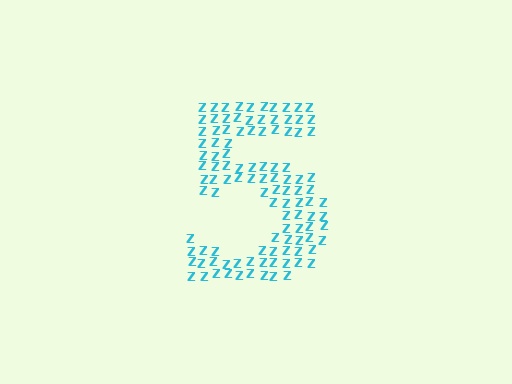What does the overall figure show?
The overall figure shows the digit 5.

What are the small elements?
The small elements are letter Z's.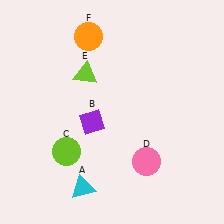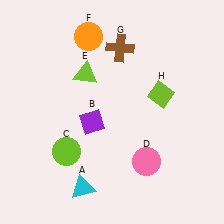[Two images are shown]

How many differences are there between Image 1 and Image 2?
There are 2 differences between the two images.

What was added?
A brown cross (G), a lime diamond (H) were added in Image 2.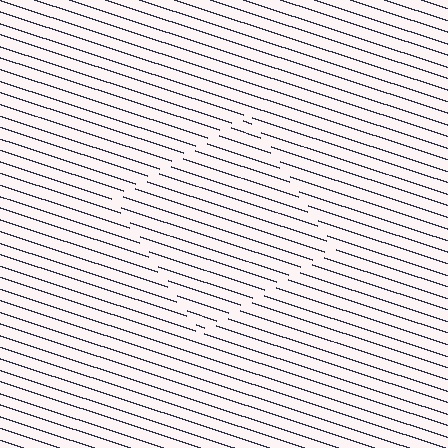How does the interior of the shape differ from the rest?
The interior of the shape contains the same grating, shifted by half a period — the contour is defined by the phase discontinuity where line-ends from the inner and outer gratings abut.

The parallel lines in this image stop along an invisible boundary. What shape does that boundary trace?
An illusory square. The interior of the shape contains the same grating, shifted by half a period — the contour is defined by the phase discontinuity where line-ends from the inner and outer gratings abut.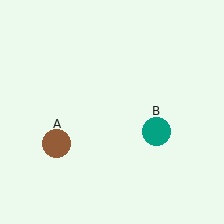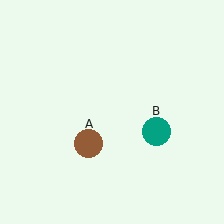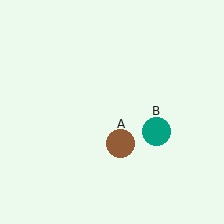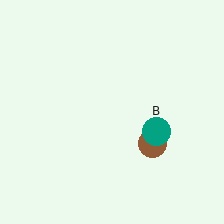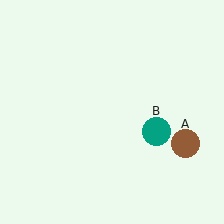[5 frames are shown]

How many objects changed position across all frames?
1 object changed position: brown circle (object A).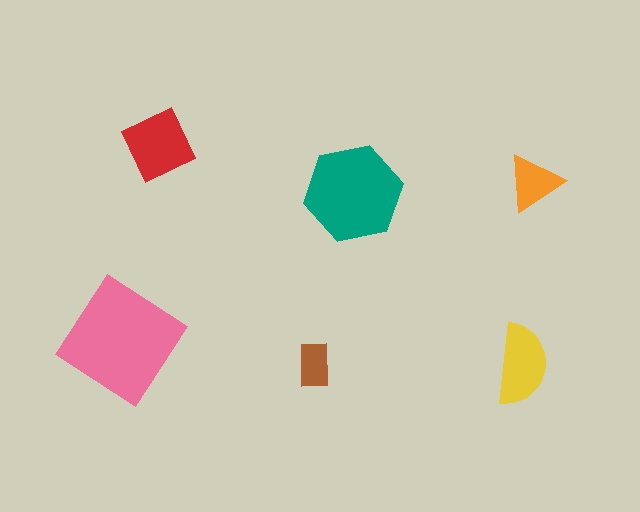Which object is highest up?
The red diamond is topmost.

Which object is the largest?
The pink diamond.